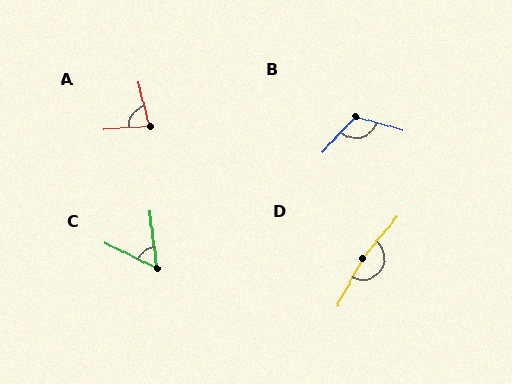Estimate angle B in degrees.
Approximately 117 degrees.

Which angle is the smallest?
C, at approximately 57 degrees.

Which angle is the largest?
D, at approximately 168 degrees.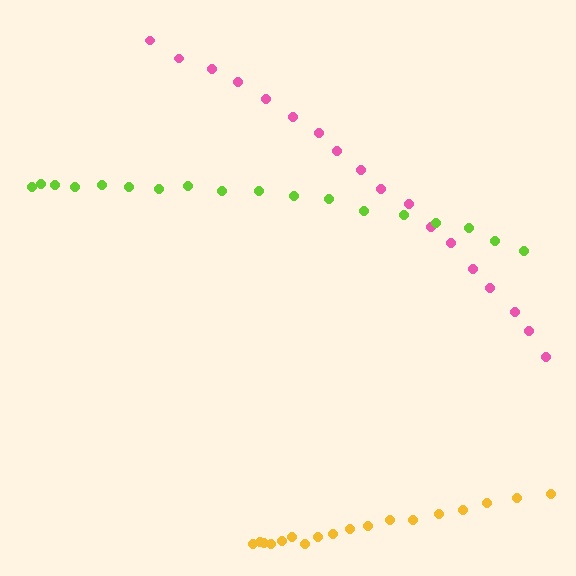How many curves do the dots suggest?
There are 3 distinct paths.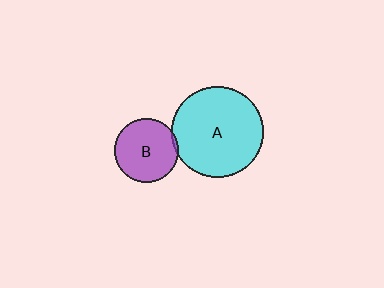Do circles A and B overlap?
Yes.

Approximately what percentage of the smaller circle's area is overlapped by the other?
Approximately 5%.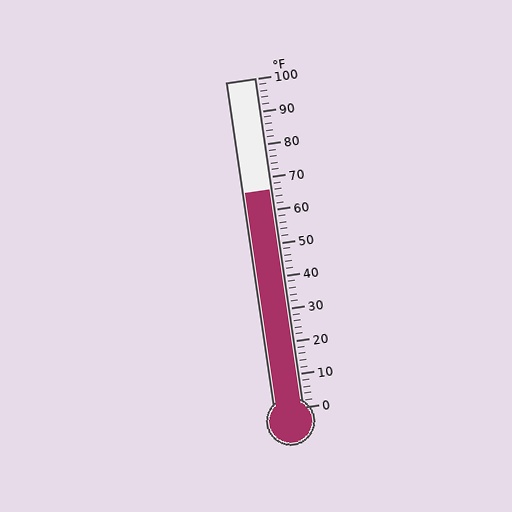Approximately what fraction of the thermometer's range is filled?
The thermometer is filled to approximately 65% of its range.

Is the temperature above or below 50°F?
The temperature is above 50°F.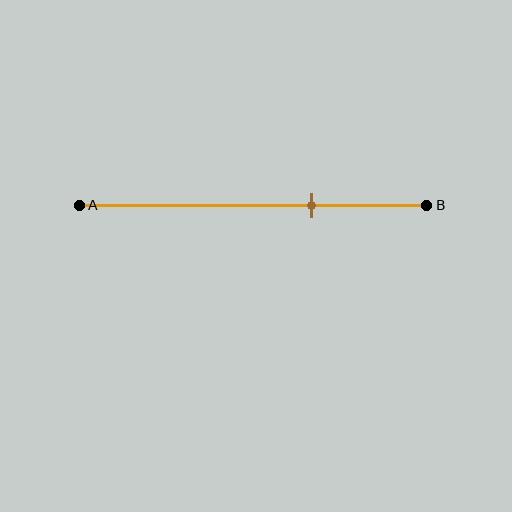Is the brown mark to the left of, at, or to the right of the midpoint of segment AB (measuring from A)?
The brown mark is to the right of the midpoint of segment AB.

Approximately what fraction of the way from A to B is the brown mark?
The brown mark is approximately 65% of the way from A to B.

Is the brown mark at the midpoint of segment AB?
No, the mark is at about 65% from A, not at the 50% midpoint.